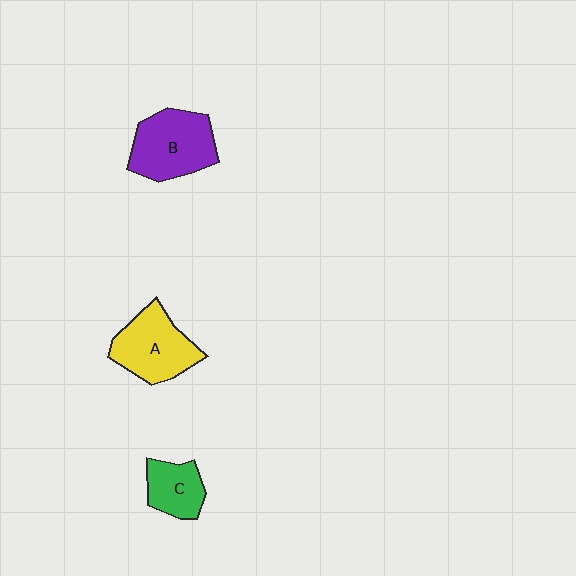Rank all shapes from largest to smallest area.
From largest to smallest: B (purple), A (yellow), C (green).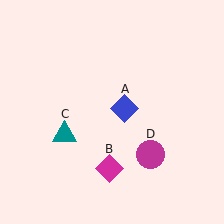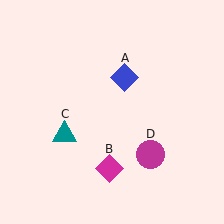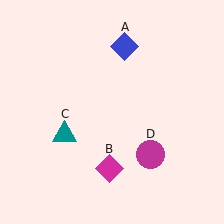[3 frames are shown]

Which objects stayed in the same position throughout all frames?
Magenta diamond (object B) and teal triangle (object C) and magenta circle (object D) remained stationary.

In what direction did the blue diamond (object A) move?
The blue diamond (object A) moved up.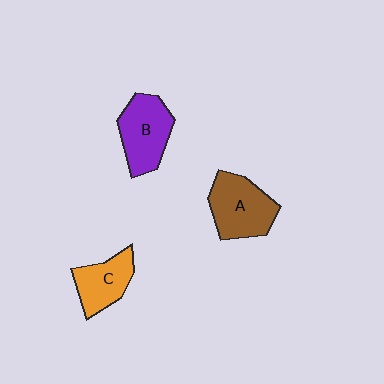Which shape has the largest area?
Shape A (brown).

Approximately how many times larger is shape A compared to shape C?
Approximately 1.3 times.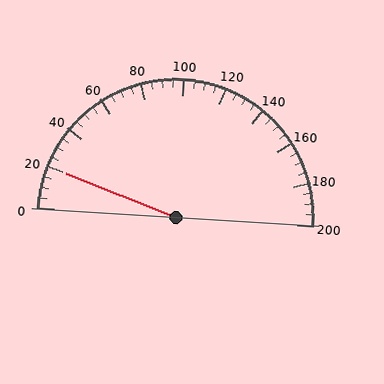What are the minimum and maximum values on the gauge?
The gauge ranges from 0 to 200.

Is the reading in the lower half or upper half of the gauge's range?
The reading is in the lower half of the range (0 to 200).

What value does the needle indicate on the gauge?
The needle indicates approximately 20.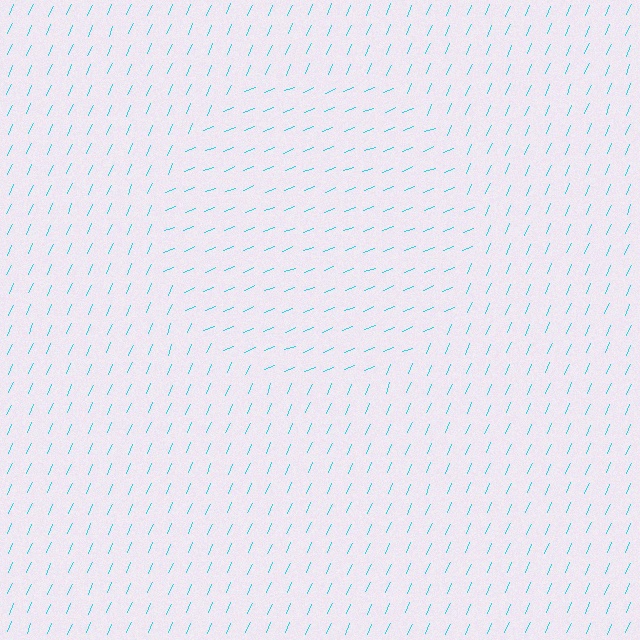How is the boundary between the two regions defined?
The boundary is defined purely by a change in line orientation (approximately 45 degrees difference). All lines are the same color and thickness.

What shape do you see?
I see a circle.